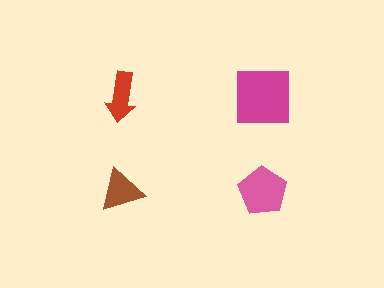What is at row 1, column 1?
A red arrow.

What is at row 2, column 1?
A brown triangle.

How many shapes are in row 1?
2 shapes.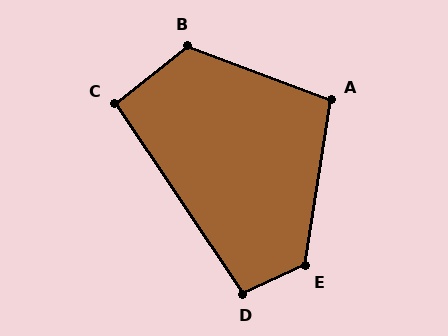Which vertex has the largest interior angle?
E, at approximately 123 degrees.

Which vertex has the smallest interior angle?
C, at approximately 94 degrees.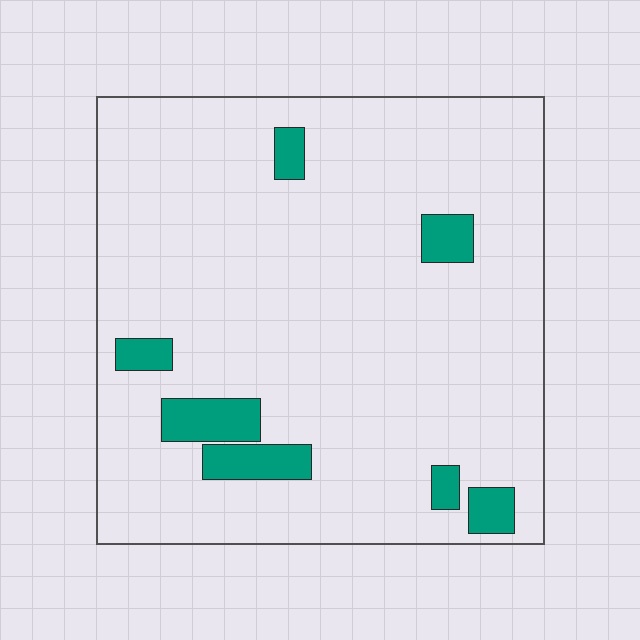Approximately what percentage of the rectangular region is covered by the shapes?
Approximately 10%.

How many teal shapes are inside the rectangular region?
7.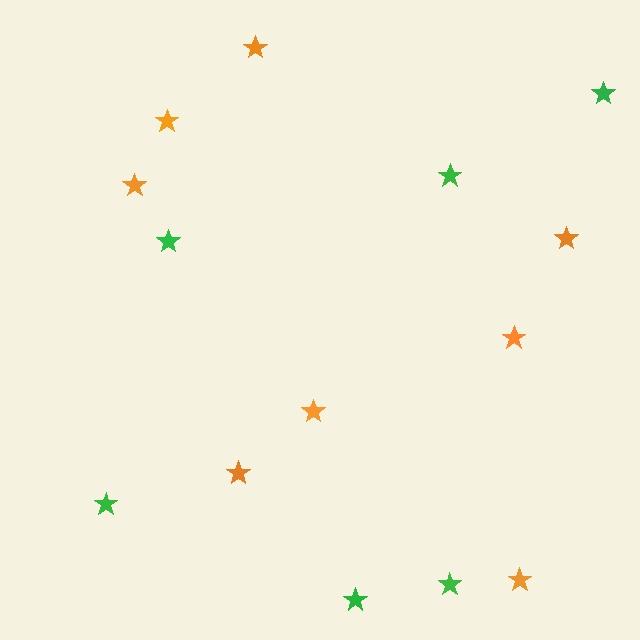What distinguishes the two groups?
There are 2 groups: one group of orange stars (8) and one group of green stars (6).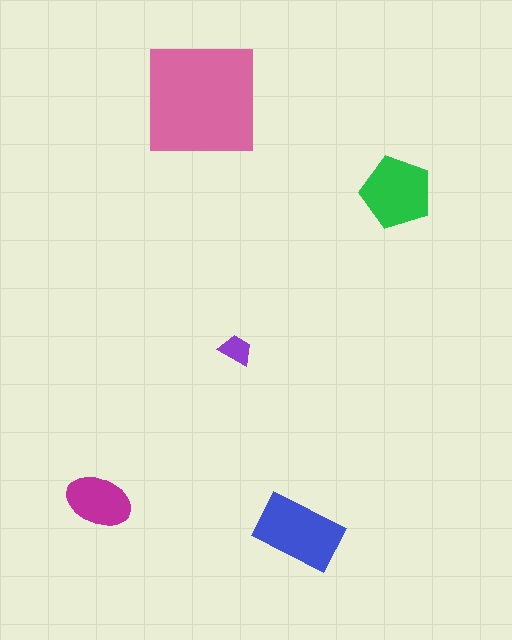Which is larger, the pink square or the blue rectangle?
The pink square.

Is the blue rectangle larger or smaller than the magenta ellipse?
Larger.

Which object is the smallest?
The purple trapezoid.